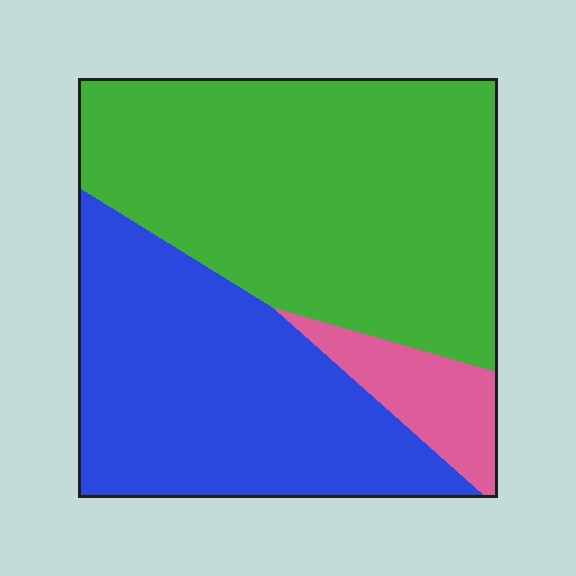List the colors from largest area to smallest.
From largest to smallest: green, blue, pink.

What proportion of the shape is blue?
Blue covers 39% of the shape.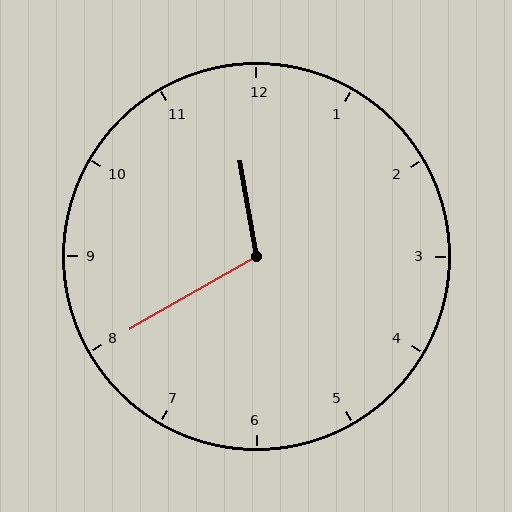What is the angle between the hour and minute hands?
Approximately 110 degrees.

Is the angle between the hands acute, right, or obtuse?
It is obtuse.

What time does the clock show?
11:40.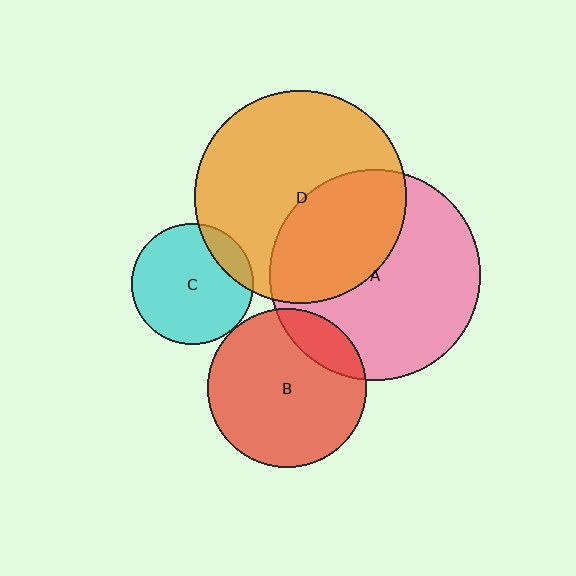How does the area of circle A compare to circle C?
Approximately 3.0 times.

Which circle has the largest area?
Circle D (orange).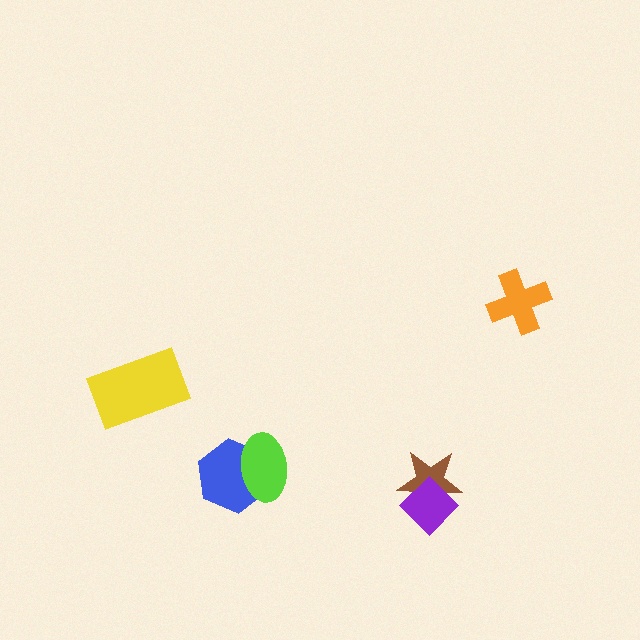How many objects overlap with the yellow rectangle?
0 objects overlap with the yellow rectangle.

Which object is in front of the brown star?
The purple diamond is in front of the brown star.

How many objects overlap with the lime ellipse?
1 object overlaps with the lime ellipse.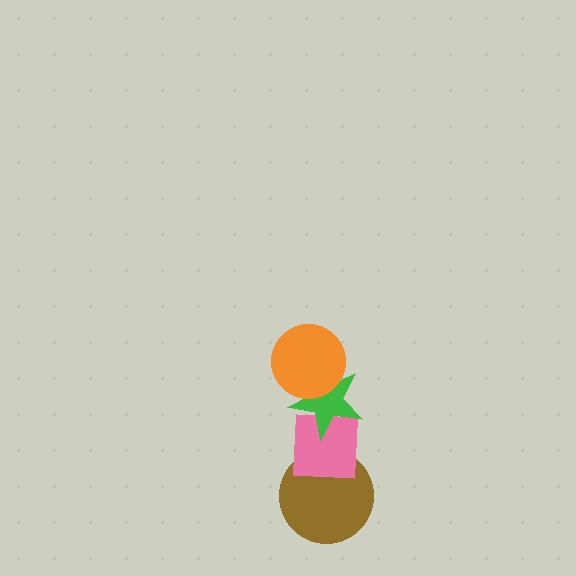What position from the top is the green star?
The green star is 2nd from the top.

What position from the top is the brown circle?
The brown circle is 4th from the top.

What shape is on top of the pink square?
The green star is on top of the pink square.